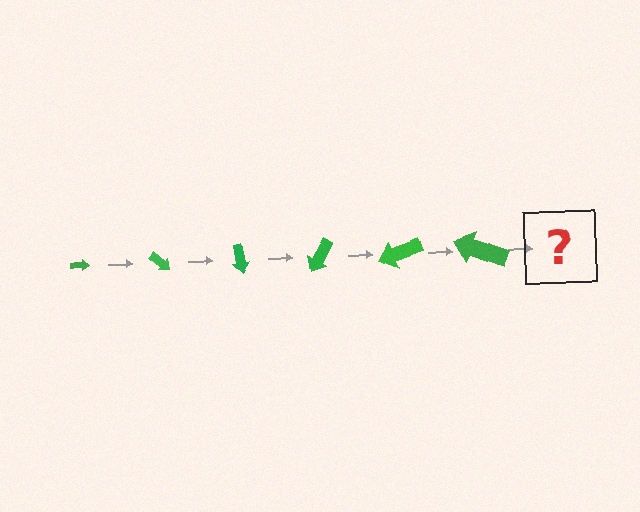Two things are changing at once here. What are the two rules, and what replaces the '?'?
The two rules are that the arrow grows larger each step and it rotates 40 degrees each step. The '?' should be an arrow, larger than the previous one and rotated 240 degrees from the start.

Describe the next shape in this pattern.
It should be an arrow, larger than the previous one and rotated 240 degrees from the start.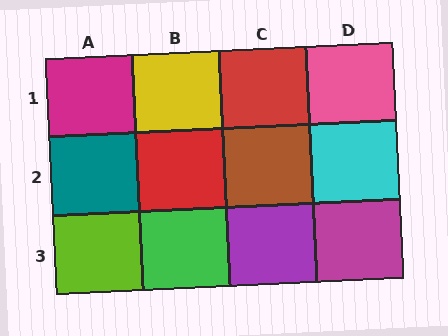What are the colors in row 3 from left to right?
Lime, green, purple, magenta.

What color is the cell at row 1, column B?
Yellow.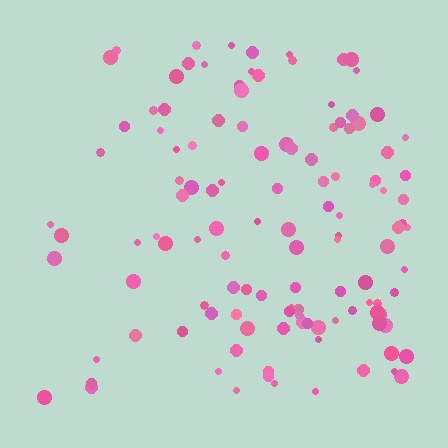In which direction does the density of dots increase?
From left to right, with the right side densest.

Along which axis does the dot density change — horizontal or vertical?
Horizontal.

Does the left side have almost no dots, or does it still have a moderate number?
Still a moderate number, just noticeably fewer than the right.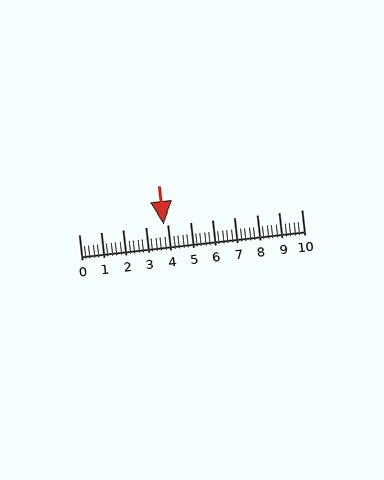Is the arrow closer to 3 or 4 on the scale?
The arrow is closer to 4.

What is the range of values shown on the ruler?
The ruler shows values from 0 to 10.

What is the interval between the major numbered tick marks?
The major tick marks are spaced 1 units apart.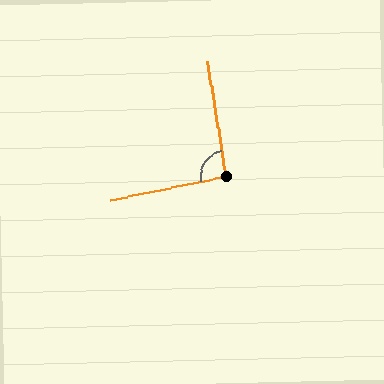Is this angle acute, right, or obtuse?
It is approximately a right angle.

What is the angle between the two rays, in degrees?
Approximately 92 degrees.